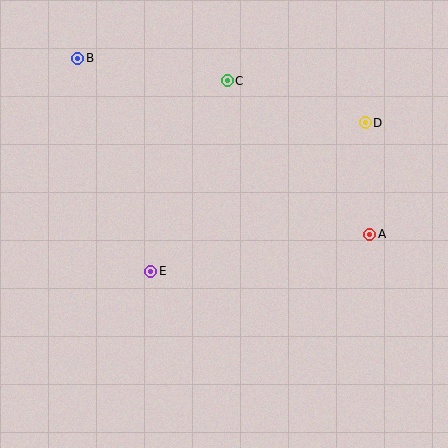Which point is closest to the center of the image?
Point E at (151, 271) is closest to the center.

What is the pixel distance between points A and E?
The distance between A and E is 222 pixels.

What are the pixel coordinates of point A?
Point A is at (370, 234).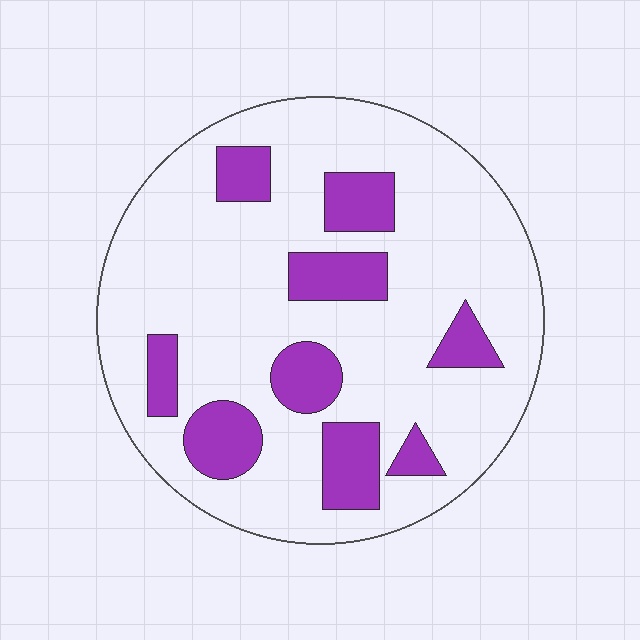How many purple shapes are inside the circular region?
9.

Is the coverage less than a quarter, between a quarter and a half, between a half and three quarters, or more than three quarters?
Less than a quarter.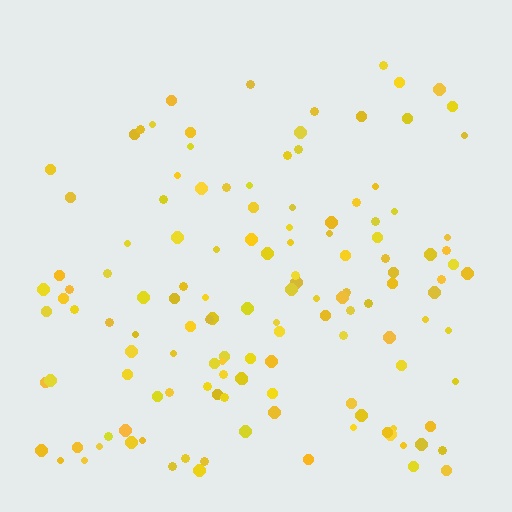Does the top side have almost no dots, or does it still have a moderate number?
Still a moderate number, just noticeably fewer than the bottom.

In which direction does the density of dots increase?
From top to bottom, with the bottom side densest.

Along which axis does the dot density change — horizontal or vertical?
Vertical.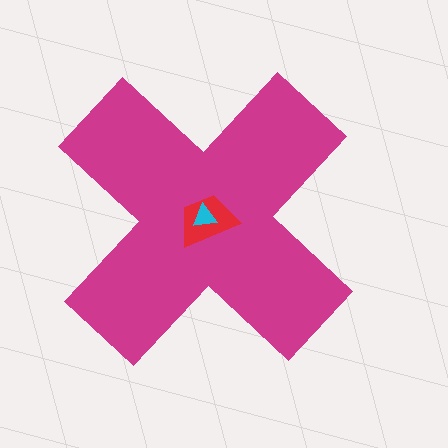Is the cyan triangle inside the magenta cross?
Yes.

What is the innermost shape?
The cyan triangle.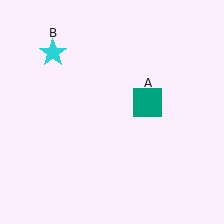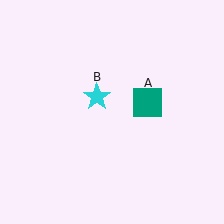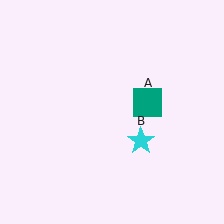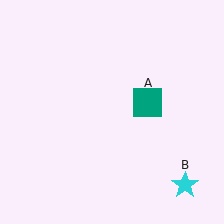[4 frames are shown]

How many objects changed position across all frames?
1 object changed position: cyan star (object B).